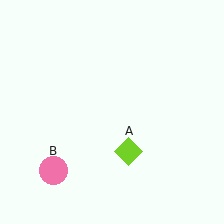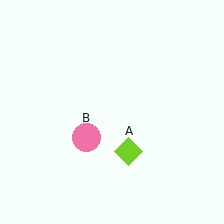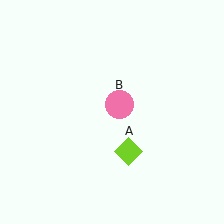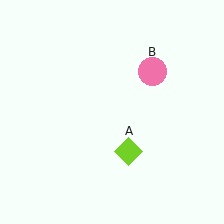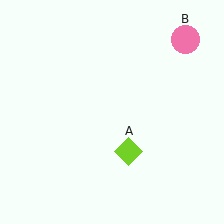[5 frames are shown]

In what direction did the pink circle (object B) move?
The pink circle (object B) moved up and to the right.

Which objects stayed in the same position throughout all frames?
Lime diamond (object A) remained stationary.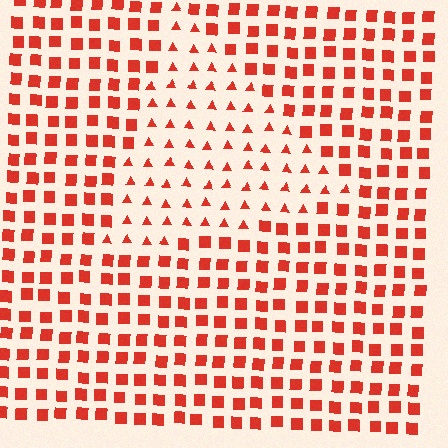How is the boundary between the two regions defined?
The boundary is defined by a change in element shape: triangles inside vs. squares outside. All elements share the same color and spacing.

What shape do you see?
I see a triangle.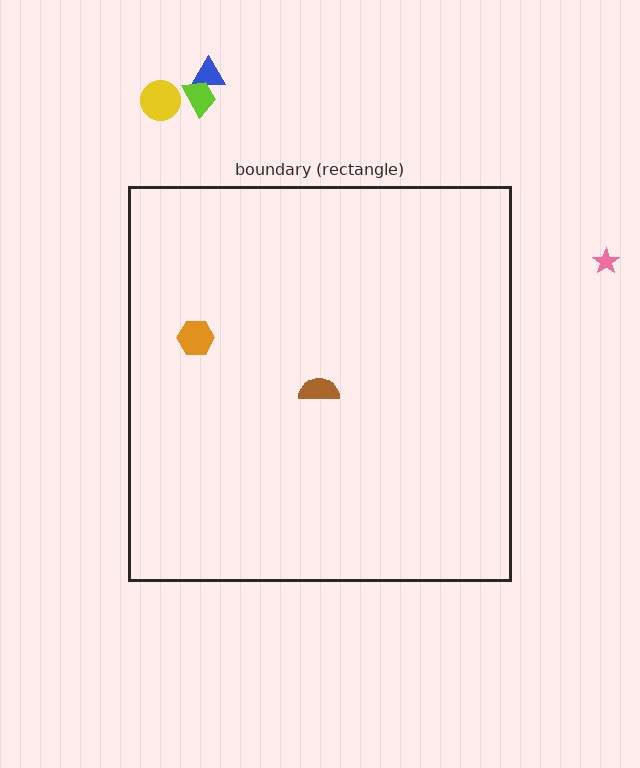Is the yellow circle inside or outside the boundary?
Outside.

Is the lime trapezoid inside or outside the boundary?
Outside.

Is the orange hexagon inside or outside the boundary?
Inside.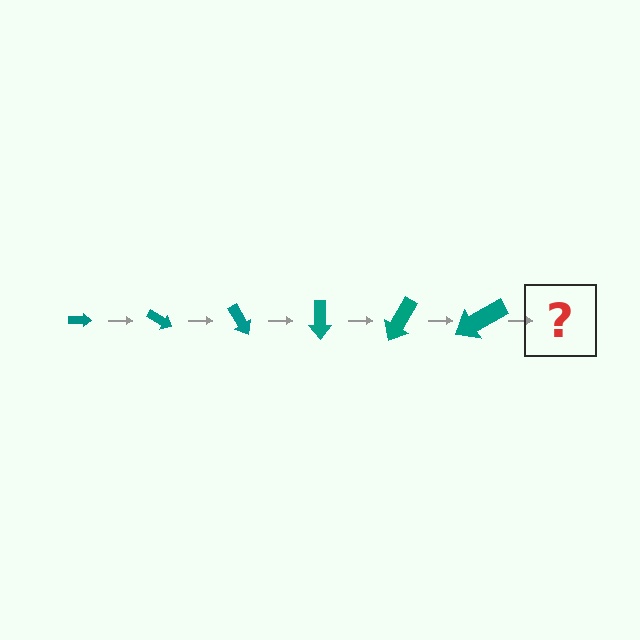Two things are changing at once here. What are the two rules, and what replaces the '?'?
The two rules are that the arrow grows larger each step and it rotates 30 degrees each step. The '?' should be an arrow, larger than the previous one and rotated 180 degrees from the start.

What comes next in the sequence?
The next element should be an arrow, larger than the previous one and rotated 180 degrees from the start.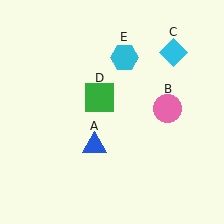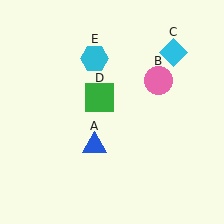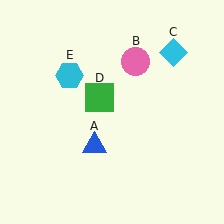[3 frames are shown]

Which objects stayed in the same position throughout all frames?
Blue triangle (object A) and cyan diamond (object C) and green square (object D) remained stationary.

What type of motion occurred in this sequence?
The pink circle (object B), cyan hexagon (object E) rotated counterclockwise around the center of the scene.